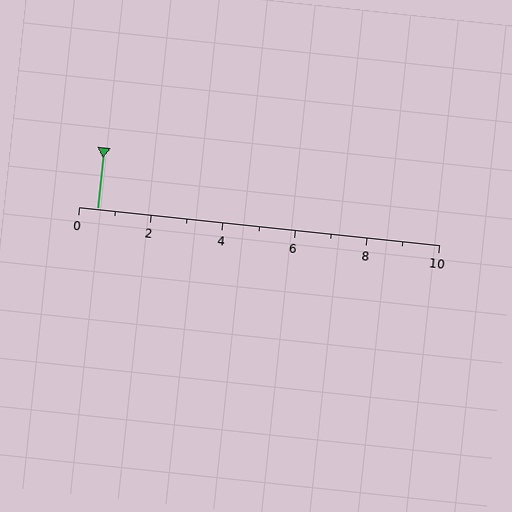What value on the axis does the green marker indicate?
The marker indicates approximately 0.5.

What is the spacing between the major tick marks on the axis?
The major ticks are spaced 2 apart.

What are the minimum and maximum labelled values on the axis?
The axis runs from 0 to 10.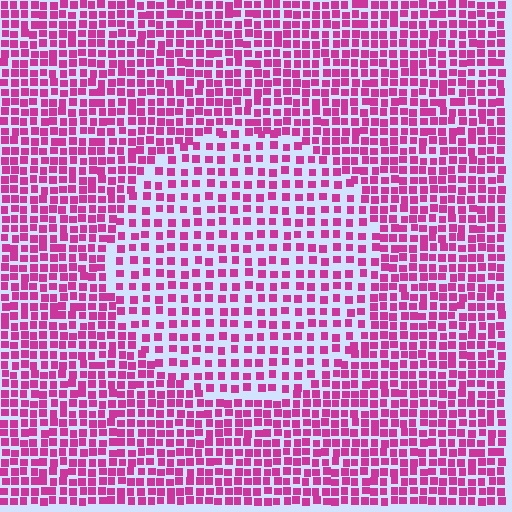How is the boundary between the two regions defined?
The boundary is defined by a change in element density (approximately 1.7x ratio). All elements are the same color, size, and shape.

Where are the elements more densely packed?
The elements are more densely packed outside the circle boundary.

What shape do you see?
I see a circle.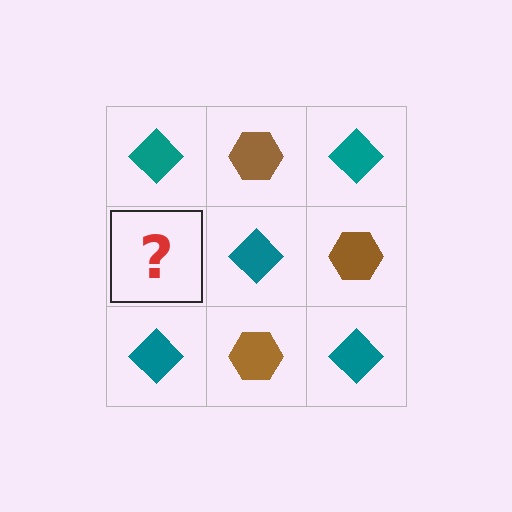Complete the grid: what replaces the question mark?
The question mark should be replaced with a brown hexagon.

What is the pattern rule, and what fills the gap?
The rule is that it alternates teal diamond and brown hexagon in a checkerboard pattern. The gap should be filled with a brown hexagon.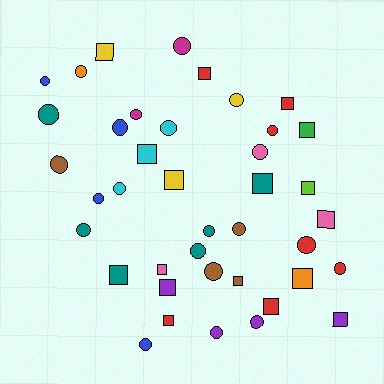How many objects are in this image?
There are 40 objects.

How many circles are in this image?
There are 23 circles.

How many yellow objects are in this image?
There are 3 yellow objects.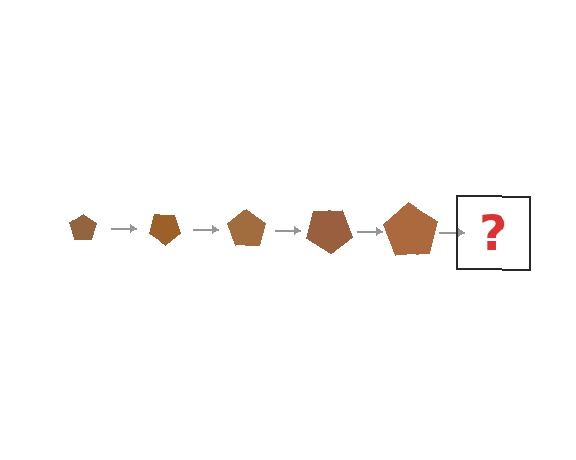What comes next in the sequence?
The next element should be a pentagon, larger than the previous one and rotated 175 degrees from the start.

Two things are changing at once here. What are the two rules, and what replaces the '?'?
The two rules are that the pentagon grows larger each step and it rotates 35 degrees each step. The '?' should be a pentagon, larger than the previous one and rotated 175 degrees from the start.